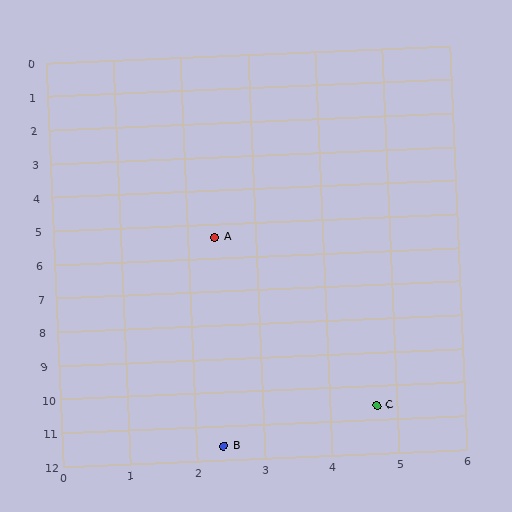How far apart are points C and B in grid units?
Points C and B are about 2.5 grid units apart.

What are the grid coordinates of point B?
Point B is at approximately (2.4, 11.6).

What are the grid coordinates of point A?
Point A is at approximately (2.4, 5.4).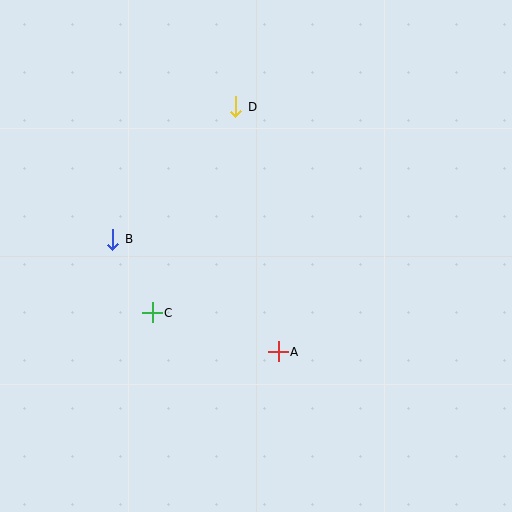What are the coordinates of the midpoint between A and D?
The midpoint between A and D is at (257, 229).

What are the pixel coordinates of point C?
Point C is at (152, 313).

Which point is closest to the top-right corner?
Point D is closest to the top-right corner.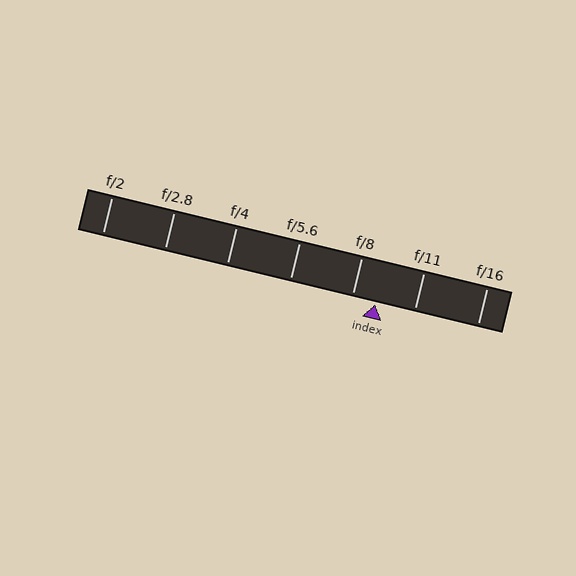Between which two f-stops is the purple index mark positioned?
The index mark is between f/8 and f/11.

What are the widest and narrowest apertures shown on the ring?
The widest aperture shown is f/2 and the narrowest is f/16.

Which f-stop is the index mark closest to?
The index mark is closest to f/8.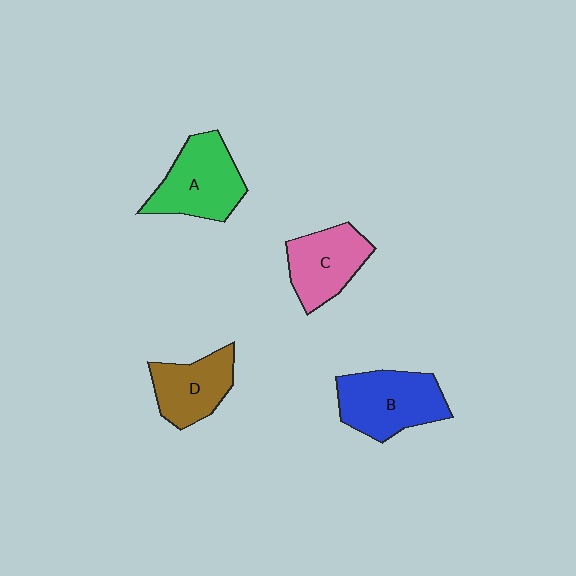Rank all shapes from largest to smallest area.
From largest to smallest: B (blue), A (green), C (pink), D (brown).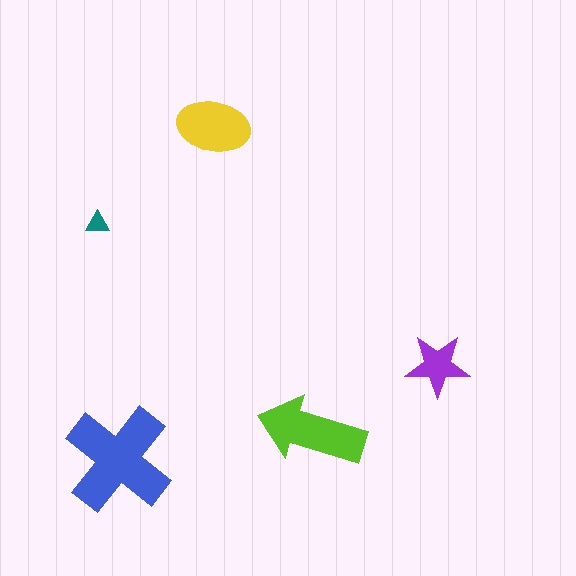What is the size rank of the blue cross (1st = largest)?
1st.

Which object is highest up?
The yellow ellipse is topmost.